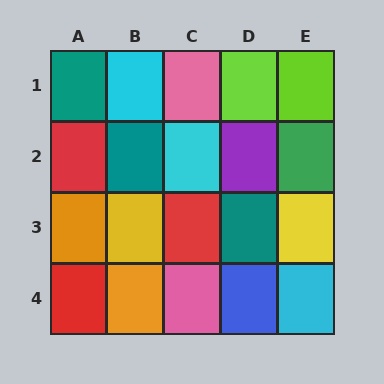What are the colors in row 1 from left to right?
Teal, cyan, pink, lime, lime.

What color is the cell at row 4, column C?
Pink.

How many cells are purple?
1 cell is purple.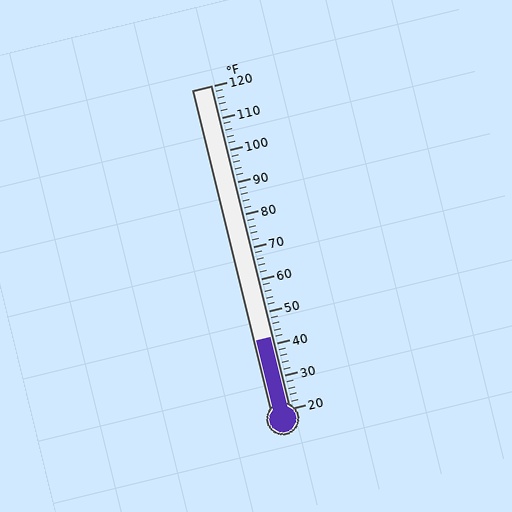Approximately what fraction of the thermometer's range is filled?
The thermometer is filled to approximately 20% of its range.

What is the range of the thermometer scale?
The thermometer scale ranges from 20°F to 120°F.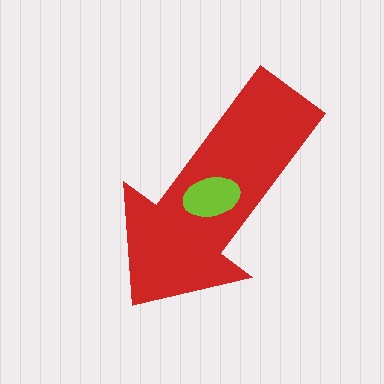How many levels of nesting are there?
2.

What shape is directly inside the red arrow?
The lime ellipse.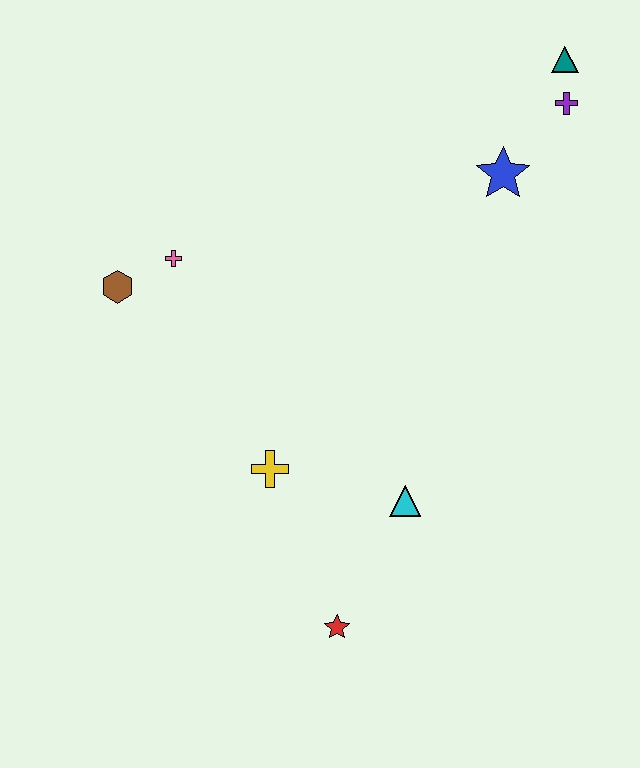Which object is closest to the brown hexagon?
The pink cross is closest to the brown hexagon.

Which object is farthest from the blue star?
The red star is farthest from the blue star.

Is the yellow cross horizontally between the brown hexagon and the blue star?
Yes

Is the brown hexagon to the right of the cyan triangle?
No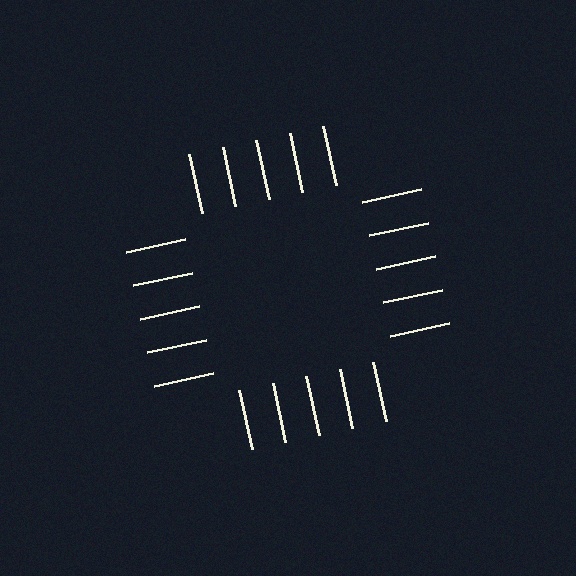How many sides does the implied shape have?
4 sides — the line-ends trace a square.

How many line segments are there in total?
20 — 5 along each of the 4 edges.